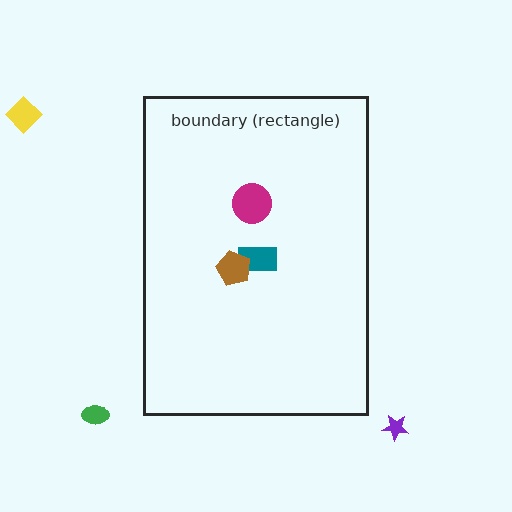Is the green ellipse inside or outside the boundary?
Outside.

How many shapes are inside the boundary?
3 inside, 3 outside.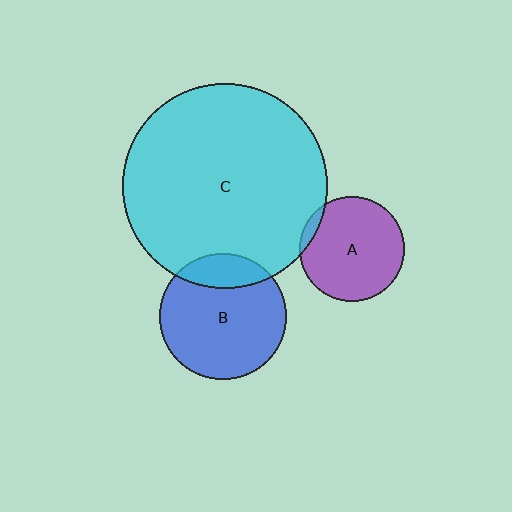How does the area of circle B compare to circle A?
Approximately 1.5 times.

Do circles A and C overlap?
Yes.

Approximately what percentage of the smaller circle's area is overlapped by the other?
Approximately 5%.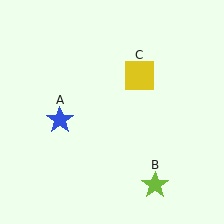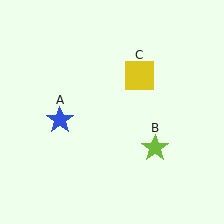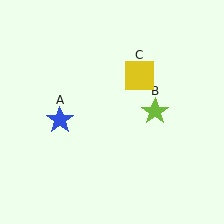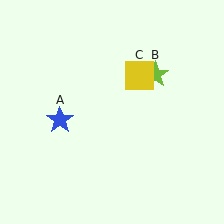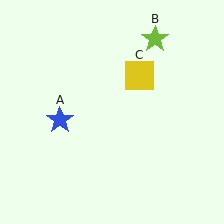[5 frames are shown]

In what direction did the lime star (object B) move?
The lime star (object B) moved up.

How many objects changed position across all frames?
1 object changed position: lime star (object B).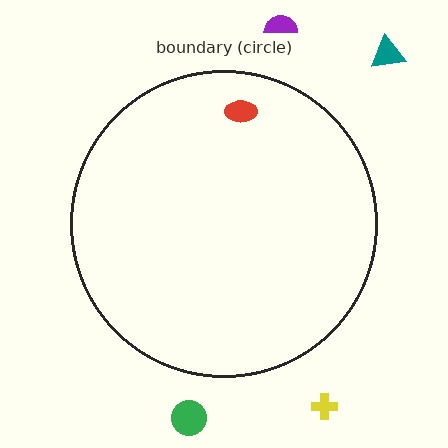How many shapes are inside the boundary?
1 inside, 4 outside.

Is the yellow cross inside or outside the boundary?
Outside.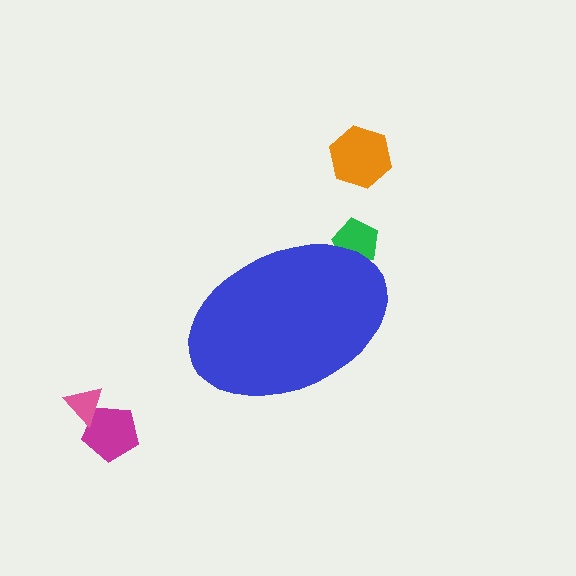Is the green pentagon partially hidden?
Yes, the green pentagon is partially hidden behind the blue ellipse.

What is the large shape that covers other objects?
A blue ellipse.